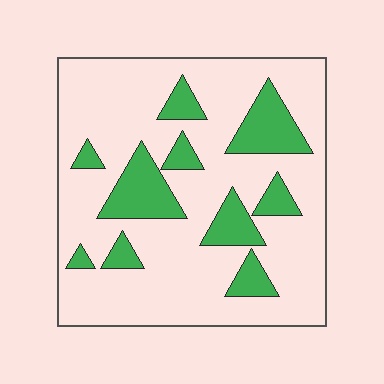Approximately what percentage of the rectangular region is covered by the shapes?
Approximately 20%.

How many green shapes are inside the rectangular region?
10.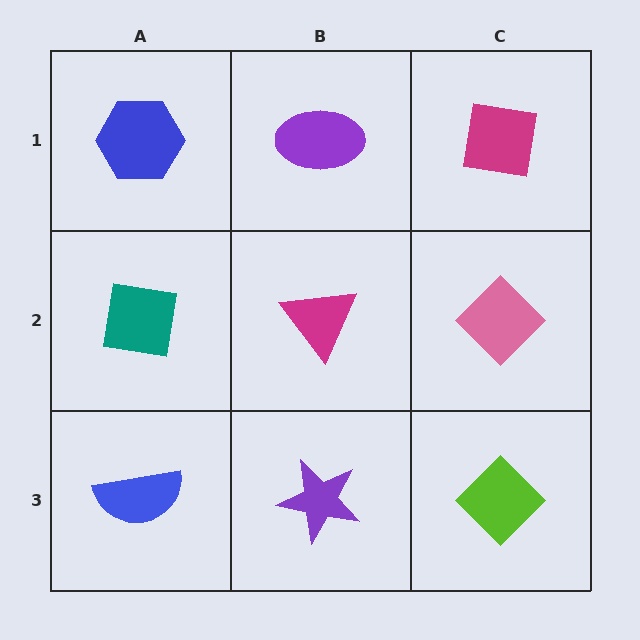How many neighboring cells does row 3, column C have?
2.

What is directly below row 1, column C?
A pink diamond.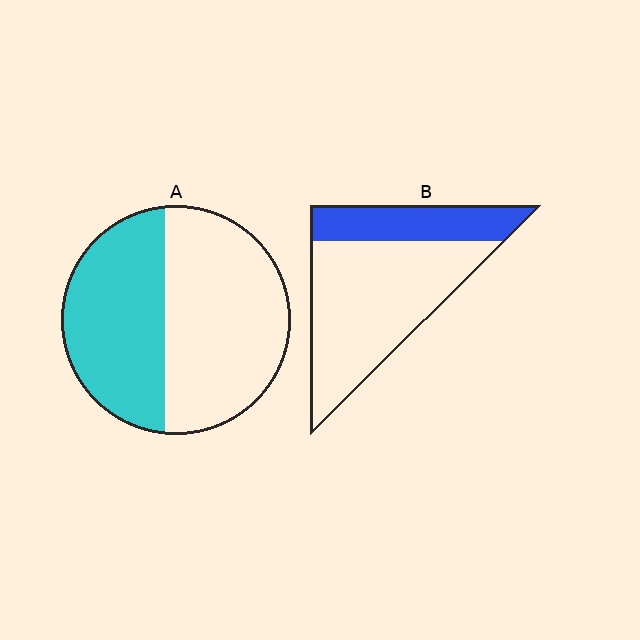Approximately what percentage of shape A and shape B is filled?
A is approximately 45% and B is approximately 30%.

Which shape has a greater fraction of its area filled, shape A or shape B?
Shape A.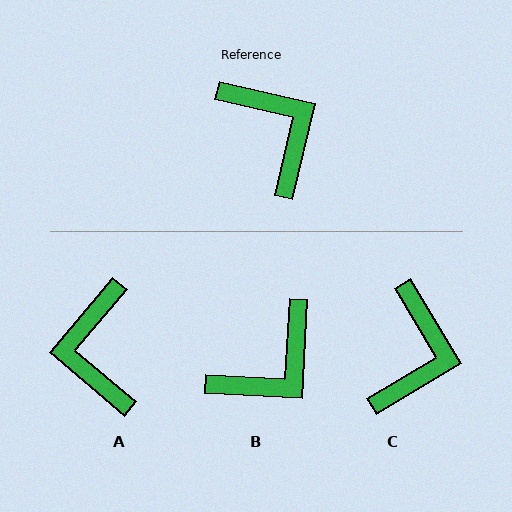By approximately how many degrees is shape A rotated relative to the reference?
Approximately 153 degrees counter-clockwise.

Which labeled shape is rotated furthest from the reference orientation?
A, about 153 degrees away.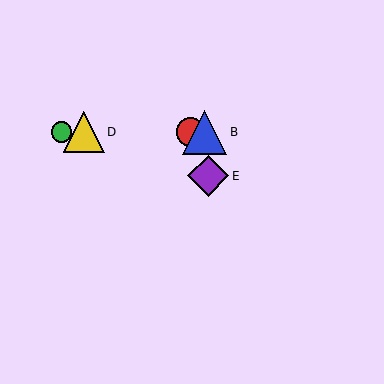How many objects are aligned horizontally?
4 objects (A, B, C, D) are aligned horizontally.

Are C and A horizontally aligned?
Yes, both are at y≈132.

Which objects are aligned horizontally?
Objects A, B, C, D are aligned horizontally.